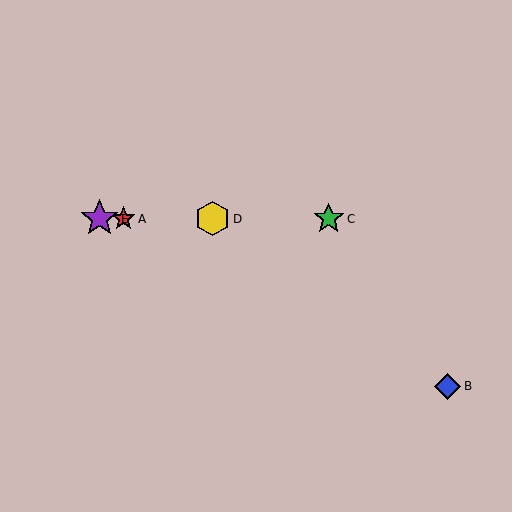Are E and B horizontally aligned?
No, E is at y≈219 and B is at y≈386.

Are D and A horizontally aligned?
Yes, both are at y≈219.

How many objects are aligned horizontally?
4 objects (A, C, D, E) are aligned horizontally.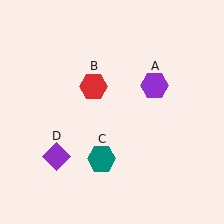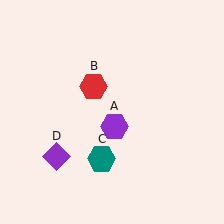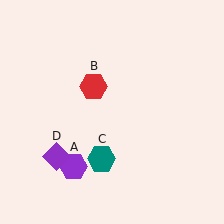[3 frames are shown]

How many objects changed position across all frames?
1 object changed position: purple hexagon (object A).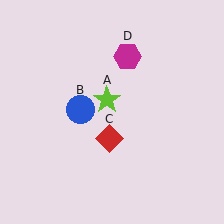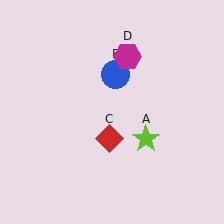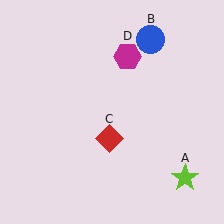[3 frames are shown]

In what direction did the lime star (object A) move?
The lime star (object A) moved down and to the right.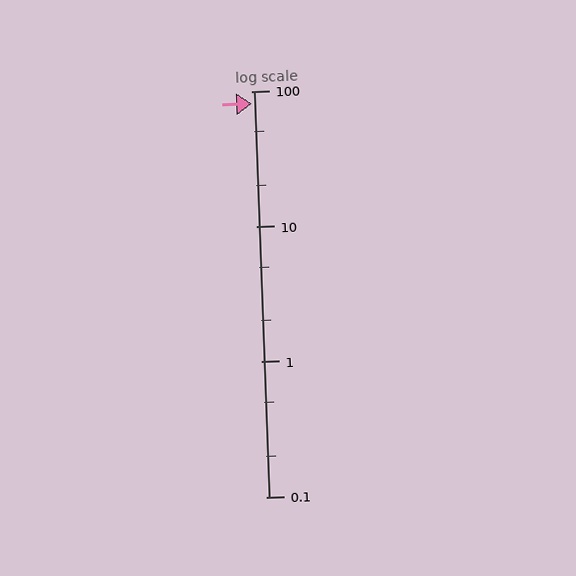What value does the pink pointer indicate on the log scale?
The pointer indicates approximately 81.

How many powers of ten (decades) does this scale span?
The scale spans 3 decades, from 0.1 to 100.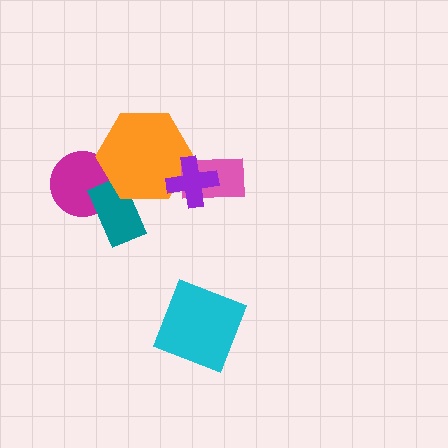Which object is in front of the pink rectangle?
The purple cross is in front of the pink rectangle.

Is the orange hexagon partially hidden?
Yes, it is partially covered by another shape.